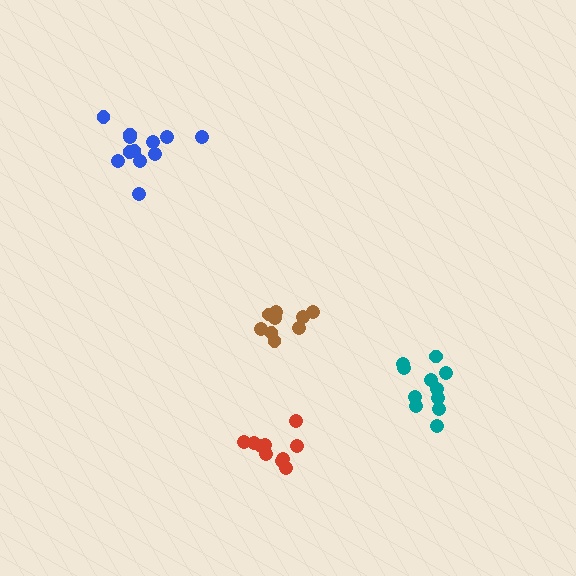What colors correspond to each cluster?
The clusters are colored: brown, red, teal, blue.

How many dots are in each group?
Group 1: 9 dots, Group 2: 10 dots, Group 3: 11 dots, Group 4: 12 dots (42 total).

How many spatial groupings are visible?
There are 4 spatial groupings.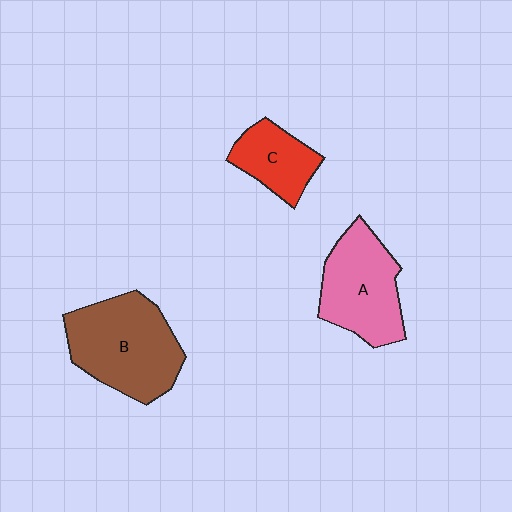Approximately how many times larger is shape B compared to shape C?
Approximately 2.0 times.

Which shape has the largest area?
Shape B (brown).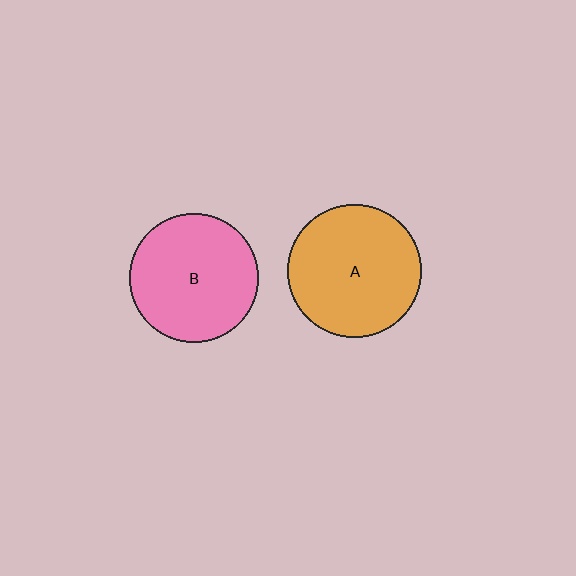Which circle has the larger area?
Circle A (orange).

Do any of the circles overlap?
No, none of the circles overlap.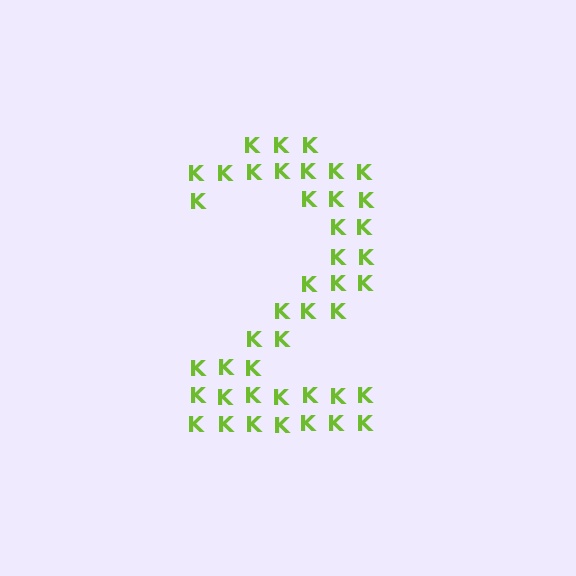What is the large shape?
The large shape is the digit 2.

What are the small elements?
The small elements are letter K's.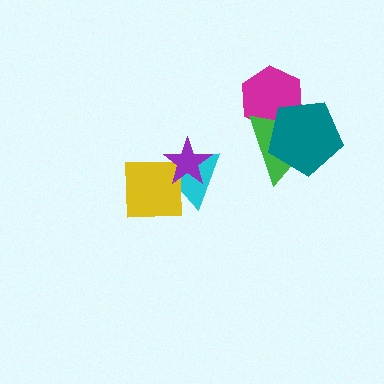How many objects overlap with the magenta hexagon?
2 objects overlap with the magenta hexagon.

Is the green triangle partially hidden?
Yes, it is partially covered by another shape.